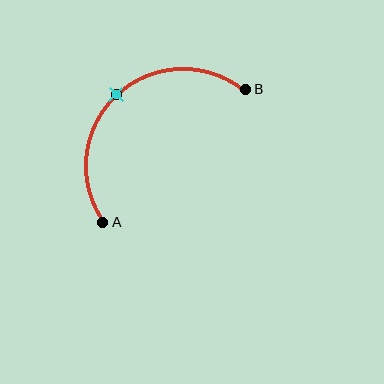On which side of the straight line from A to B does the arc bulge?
The arc bulges above and to the left of the straight line connecting A and B.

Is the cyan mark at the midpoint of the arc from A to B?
Yes. The cyan mark lies on the arc at equal arc-length from both A and B — it is the arc midpoint.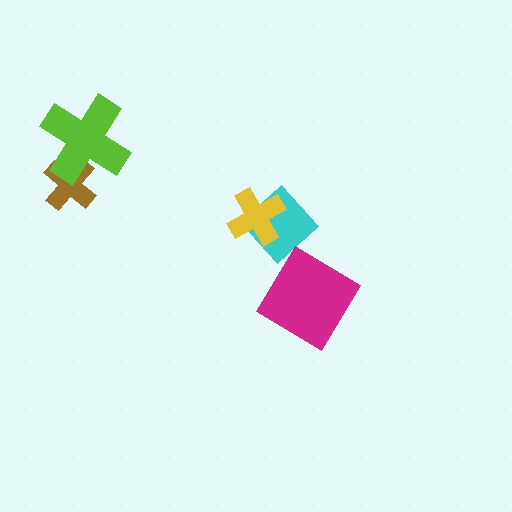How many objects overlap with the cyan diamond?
1 object overlaps with the cyan diamond.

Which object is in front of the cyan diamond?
The yellow cross is in front of the cyan diamond.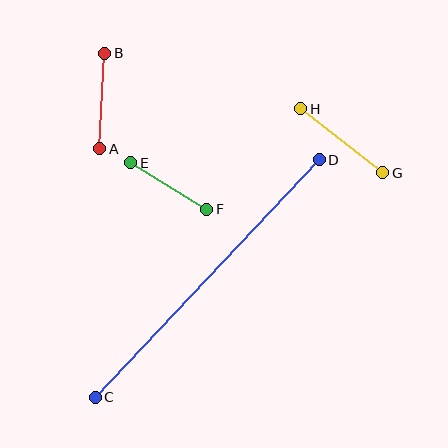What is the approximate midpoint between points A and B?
The midpoint is at approximately (102, 101) pixels.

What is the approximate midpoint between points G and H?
The midpoint is at approximately (342, 141) pixels.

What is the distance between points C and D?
The distance is approximately 326 pixels.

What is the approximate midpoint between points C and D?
The midpoint is at approximately (207, 278) pixels.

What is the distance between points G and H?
The distance is approximately 104 pixels.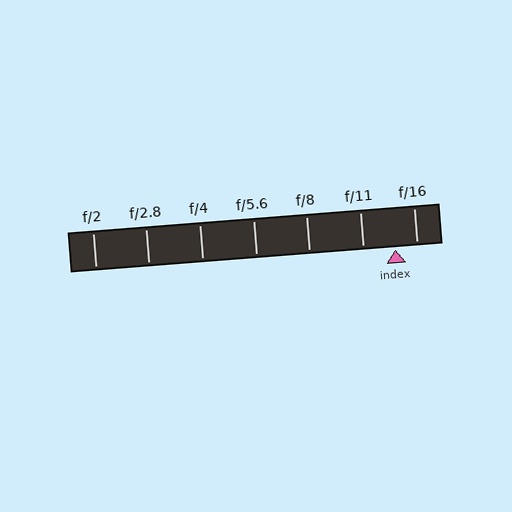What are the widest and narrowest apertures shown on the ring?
The widest aperture shown is f/2 and the narrowest is f/16.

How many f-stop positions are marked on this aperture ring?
There are 7 f-stop positions marked.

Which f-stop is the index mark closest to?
The index mark is closest to f/16.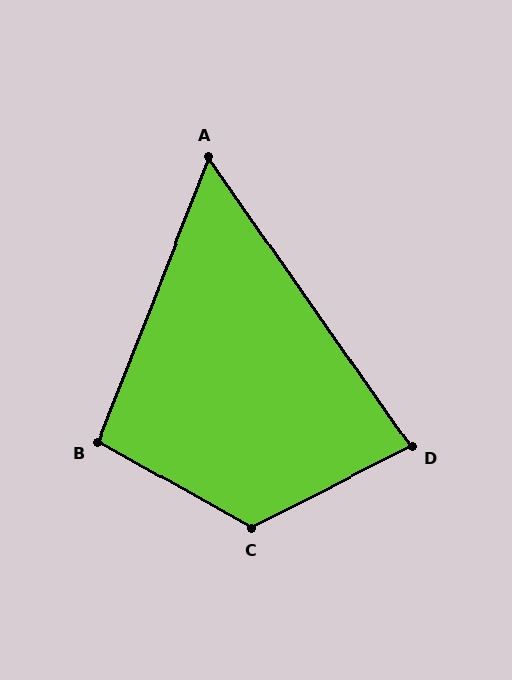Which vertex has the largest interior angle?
C, at approximately 124 degrees.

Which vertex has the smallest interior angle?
A, at approximately 56 degrees.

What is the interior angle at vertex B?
Approximately 98 degrees (obtuse).